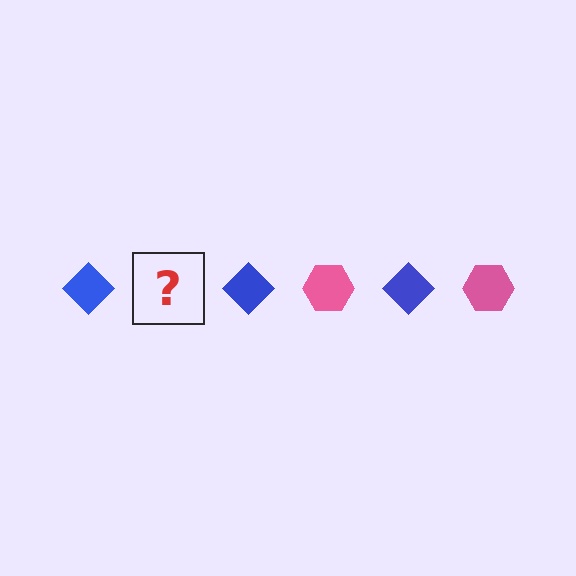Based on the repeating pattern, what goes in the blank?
The blank should be a pink hexagon.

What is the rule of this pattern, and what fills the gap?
The rule is that the pattern alternates between blue diamond and pink hexagon. The gap should be filled with a pink hexagon.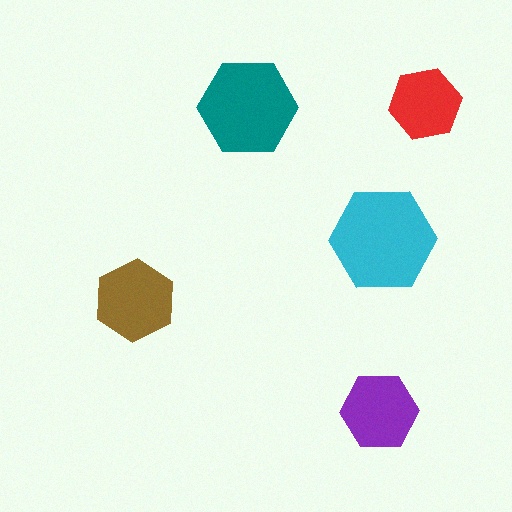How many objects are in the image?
There are 5 objects in the image.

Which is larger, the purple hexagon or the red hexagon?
The purple one.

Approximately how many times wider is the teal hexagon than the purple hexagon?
About 1.5 times wider.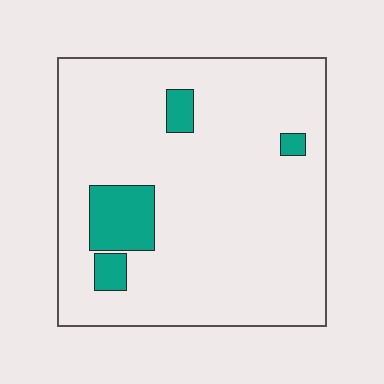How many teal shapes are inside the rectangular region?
4.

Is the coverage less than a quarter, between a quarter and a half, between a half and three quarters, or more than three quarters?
Less than a quarter.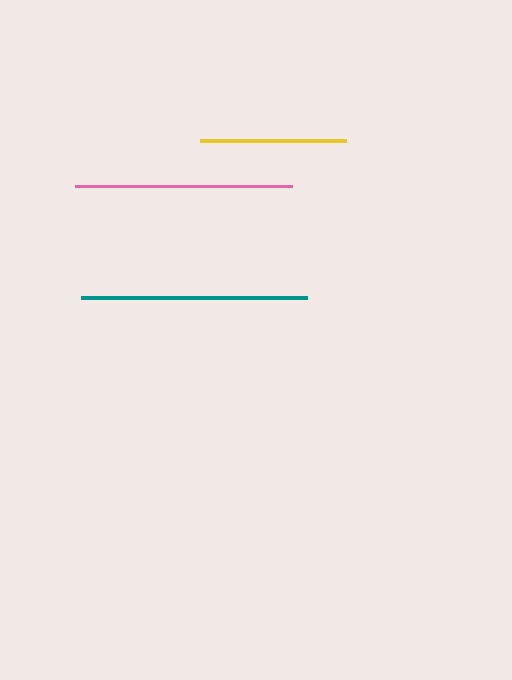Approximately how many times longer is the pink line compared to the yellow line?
The pink line is approximately 1.5 times the length of the yellow line.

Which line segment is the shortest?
The yellow line is the shortest at approximately 145 pixels.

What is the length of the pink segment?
The pink segment is approximately 217 pixels long.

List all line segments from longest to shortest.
From longest to shortest: teal, pink, yellow.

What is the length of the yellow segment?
The yellow segment is approximately 145 pixels long.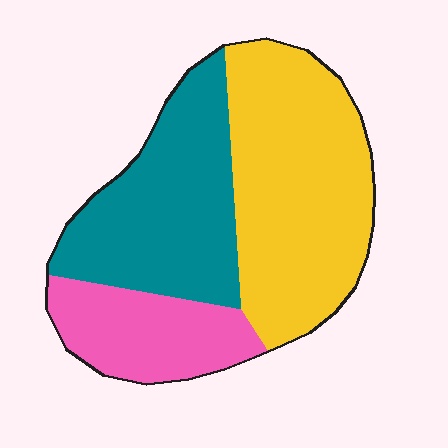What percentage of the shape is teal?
Teal covers around 35% of the shape.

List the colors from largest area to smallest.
From largest to smallest: yellow, teal, pink.